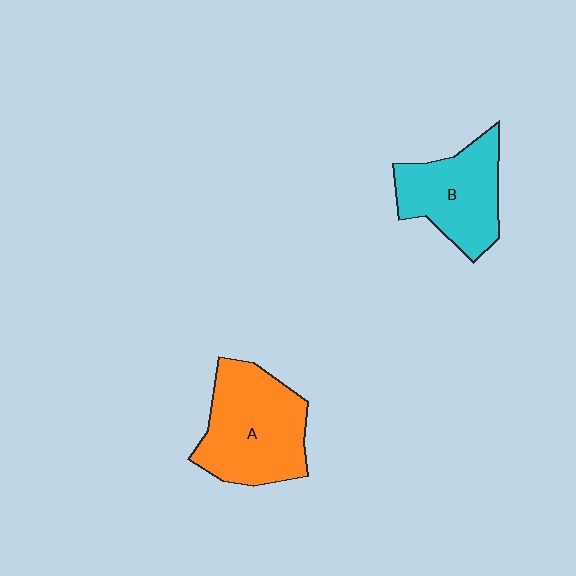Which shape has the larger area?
Shape A (orange).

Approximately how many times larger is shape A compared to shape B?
Approximately 1.2 times.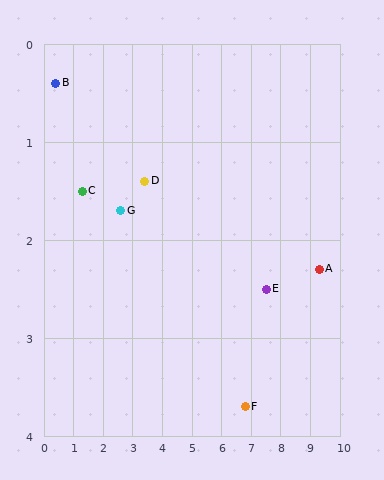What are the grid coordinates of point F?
Point F is at approximately (6.8, 3.7).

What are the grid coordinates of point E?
Point E is at approximately (7.5, 2.5).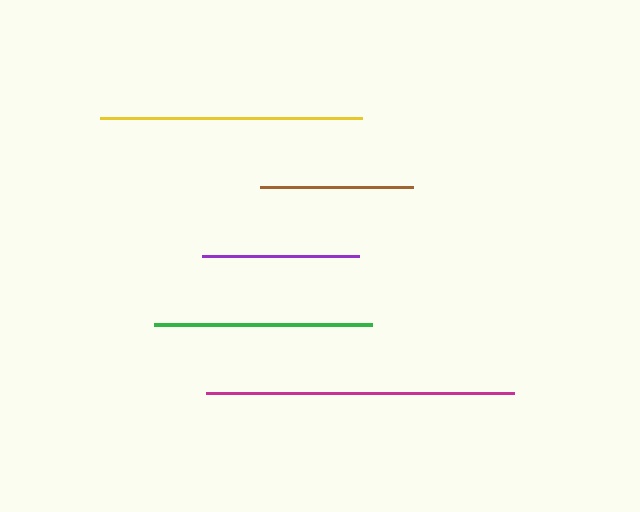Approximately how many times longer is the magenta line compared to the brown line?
The magenta line is approximately 2.0 times the length of the brown line.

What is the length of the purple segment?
The purple segment is approximately 158 pixels long.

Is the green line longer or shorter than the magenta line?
The magenta line is longer than the green line.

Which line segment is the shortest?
The brown line is the shortest at approximately 153 pixels.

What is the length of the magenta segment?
The magenta segment is approximately 307 pixels long.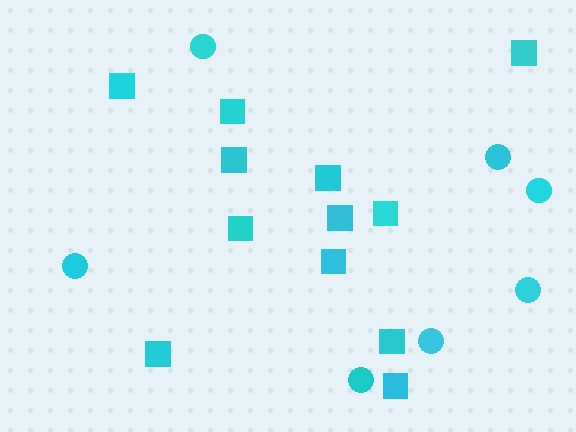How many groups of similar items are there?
There are 2 groups: one group of circles (7) and one group of squares (12).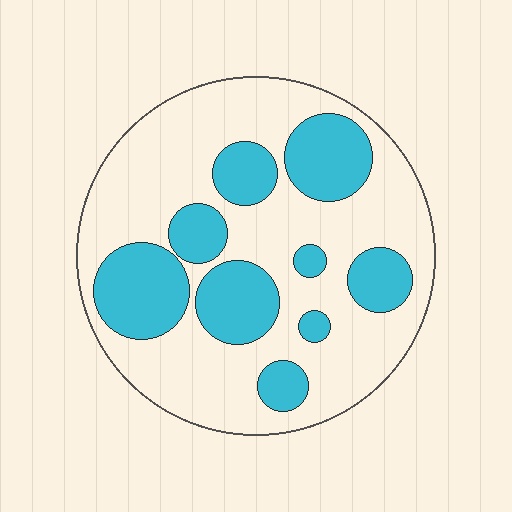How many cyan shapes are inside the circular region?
9.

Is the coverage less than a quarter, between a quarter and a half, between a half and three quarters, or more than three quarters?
Between a quarter and a half.